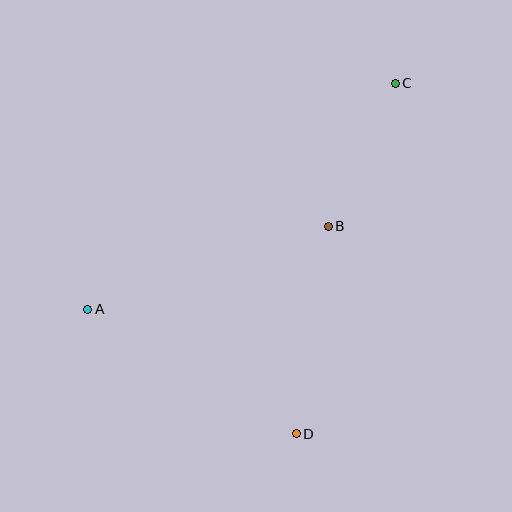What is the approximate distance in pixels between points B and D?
The distance between B and D is approximately 210 pixels.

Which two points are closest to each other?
Points B and C are closest to each other.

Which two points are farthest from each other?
Points A and C are farthest from each other.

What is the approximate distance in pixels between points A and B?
The distance between A and B is approximately 255 pixels.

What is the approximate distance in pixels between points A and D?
The distance between A and D is approximately 243 pixels.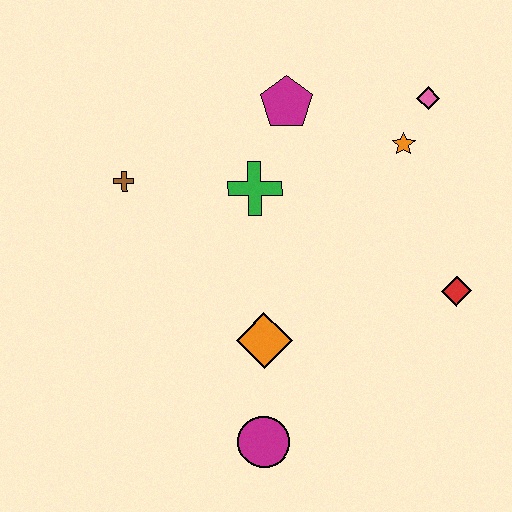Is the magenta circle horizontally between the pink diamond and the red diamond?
No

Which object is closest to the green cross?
The magenta pentagon is closest to the green cross.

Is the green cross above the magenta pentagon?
No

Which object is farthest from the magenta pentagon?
The magenta circle is farthest from the magenta pentagon.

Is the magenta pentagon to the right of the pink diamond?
No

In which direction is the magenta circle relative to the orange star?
The magenta circle is below the orange star.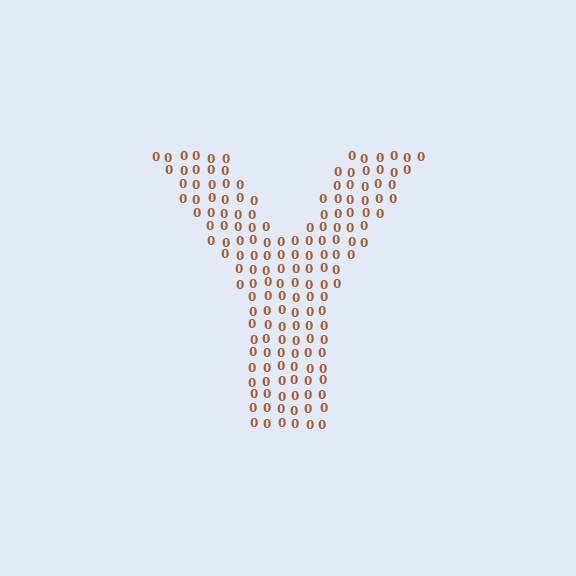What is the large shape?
The large shape is the letter Y.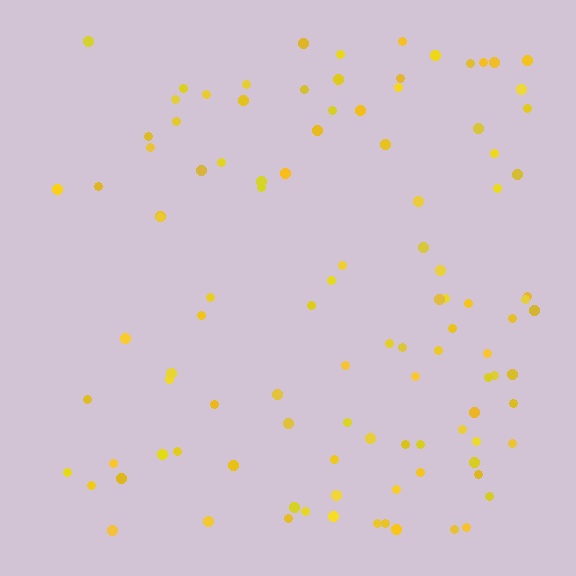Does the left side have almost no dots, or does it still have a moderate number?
Still a moderate number, just noticeably fewer than the right.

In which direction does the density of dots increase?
From left to right, with the right side densest.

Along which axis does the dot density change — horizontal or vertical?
Horizontal.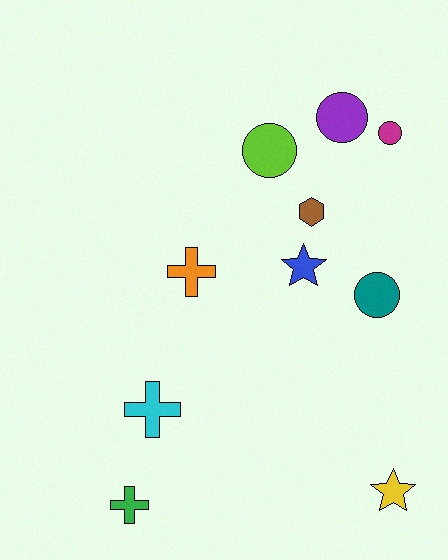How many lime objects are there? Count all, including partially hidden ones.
There is 1 lime object.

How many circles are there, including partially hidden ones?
There are 4 circles.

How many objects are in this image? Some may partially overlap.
There are 10 objects.